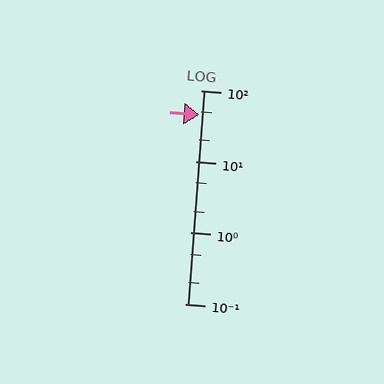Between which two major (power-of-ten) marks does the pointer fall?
The pointer is between 10 and 100.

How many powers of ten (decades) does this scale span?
The scale spans 3 decades, from 0.1 to 100.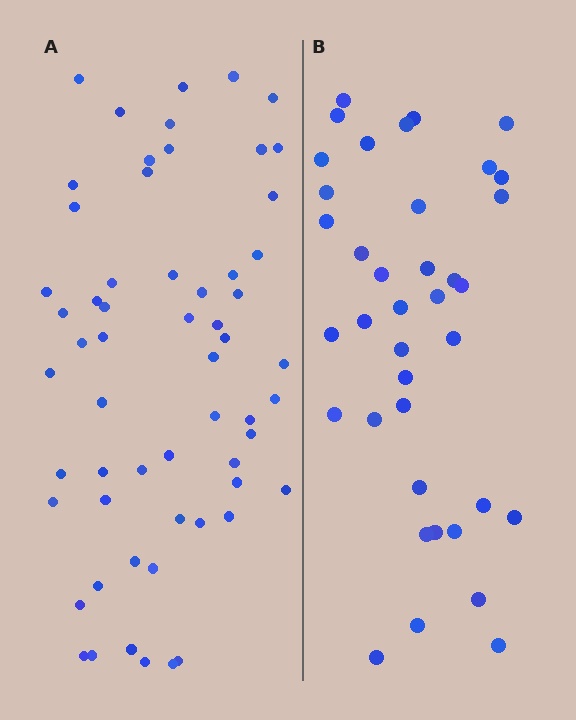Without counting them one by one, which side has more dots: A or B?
Region A (the left region) has more dots.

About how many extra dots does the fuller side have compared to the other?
Region A has approximately 20 more dots than region B.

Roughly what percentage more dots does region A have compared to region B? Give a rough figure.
About 55% more.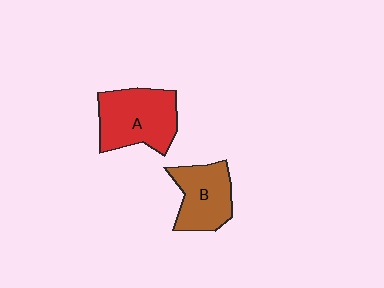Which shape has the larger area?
Shape A (red).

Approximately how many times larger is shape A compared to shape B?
Approximately 1.3 times.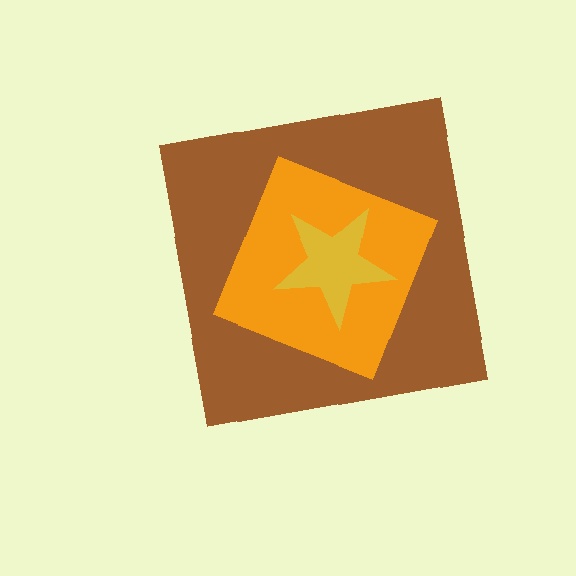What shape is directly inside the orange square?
The yellow star.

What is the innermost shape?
The yellow star.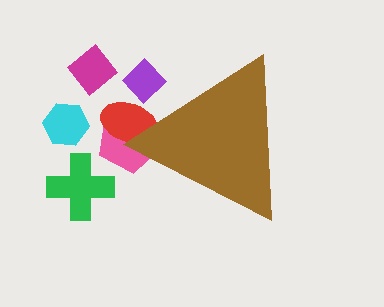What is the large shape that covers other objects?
A brown triangle.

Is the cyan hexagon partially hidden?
No, the cyan hexagon is fully visible.